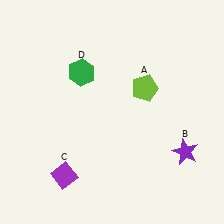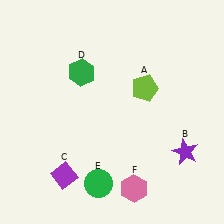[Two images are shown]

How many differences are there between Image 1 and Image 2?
There are 2 differences between the two images.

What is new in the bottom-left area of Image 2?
A green circle (E) was added in the bottom-left area of Image 2.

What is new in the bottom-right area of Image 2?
A pink hexagon (F) was added in the bottom-right area of Image 2.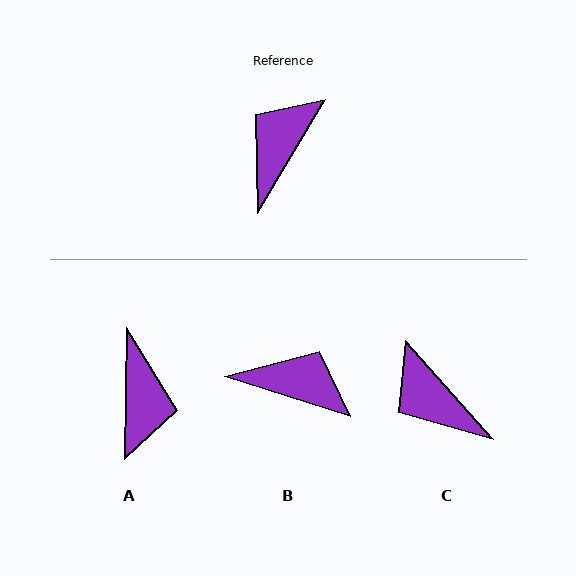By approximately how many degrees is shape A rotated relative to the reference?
Approximately 150 degrees clockwise.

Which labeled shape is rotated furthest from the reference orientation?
A, about 150 degrees away.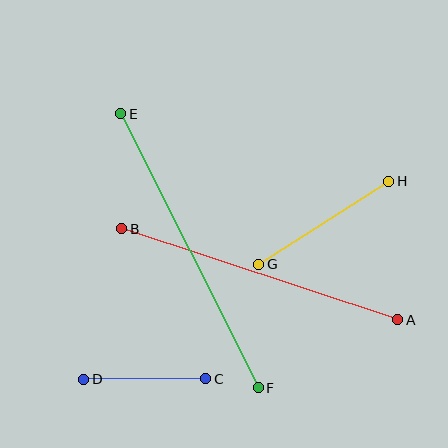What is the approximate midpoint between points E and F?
The midpoint is at approximately (190, 251) pixels.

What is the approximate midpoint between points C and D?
The midpoint is at approximately (145, 379) pixels.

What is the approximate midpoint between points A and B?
The midpoint is at approximately (260, 274) pixels.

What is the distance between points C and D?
The distance is approximately 122 pixels.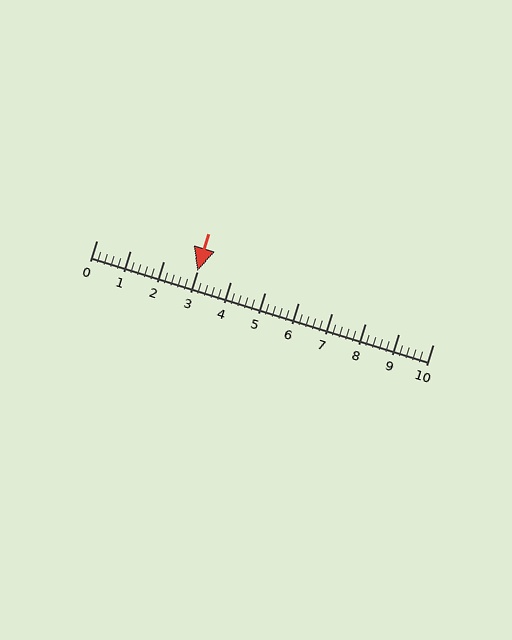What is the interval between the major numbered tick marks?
The major tick marks are spaced 1 units apart.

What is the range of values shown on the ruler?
The ruler shows values from 0 to 10.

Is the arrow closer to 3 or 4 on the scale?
The arrow is closer to 3.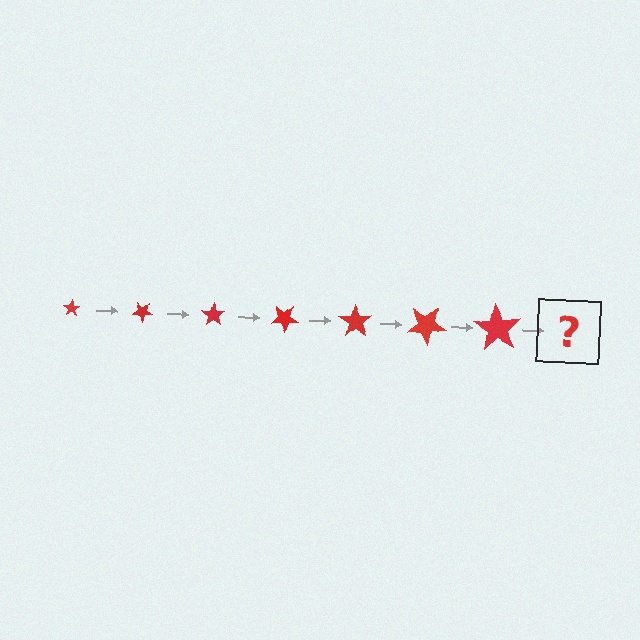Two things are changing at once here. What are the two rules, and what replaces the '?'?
The two rules are that the star grows larger each step and it rotates 35 degrees each step. The '?' should be a star, larger than the previous one and rotated 245 degrees from the start.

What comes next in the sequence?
The next element should be a star, larger than the previous one and rotated 245 degrees from the start.